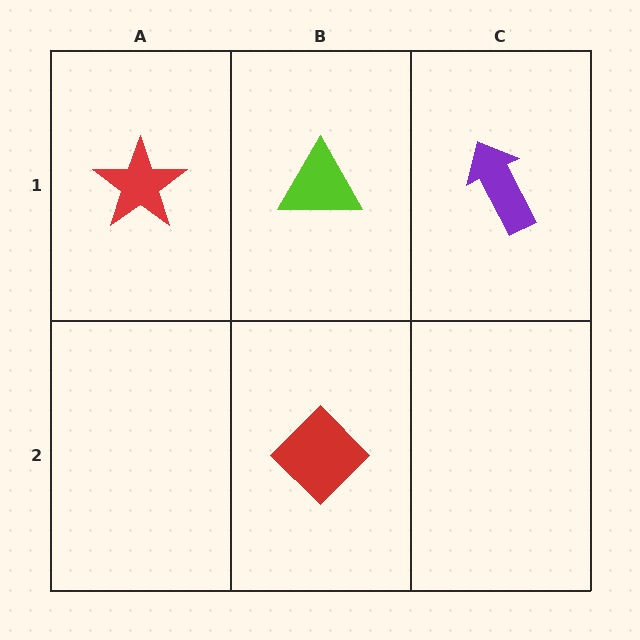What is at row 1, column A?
A red star.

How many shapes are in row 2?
1 shape.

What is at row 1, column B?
A lime triangle.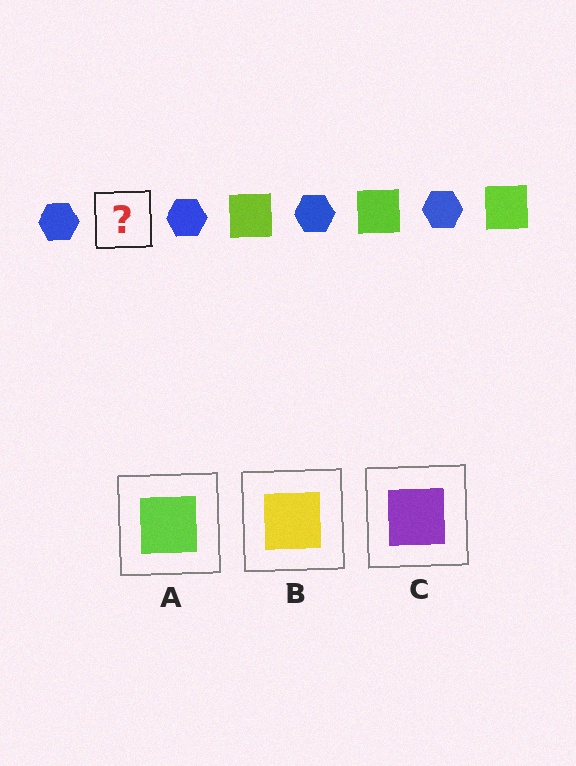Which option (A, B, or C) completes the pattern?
A.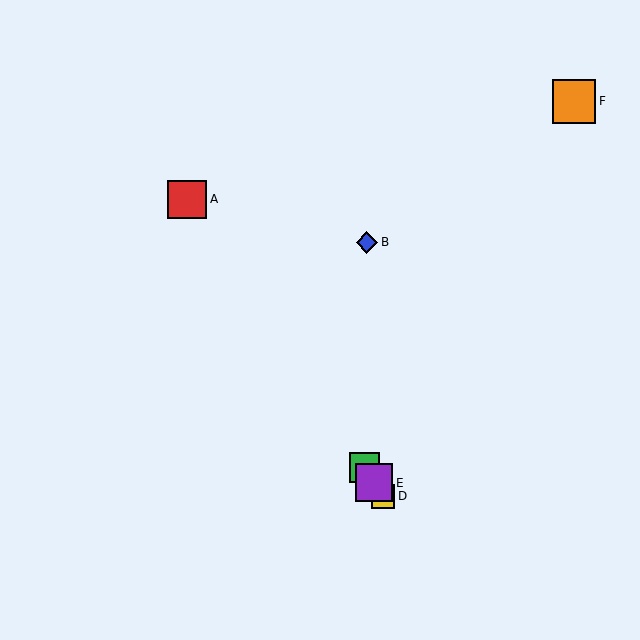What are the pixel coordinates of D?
Object D is at (383, 496).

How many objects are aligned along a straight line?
4 objects (A, C, D, E) are aligned along a straight line.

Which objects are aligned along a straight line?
Objects A, C, D, E are aligned along a straight line.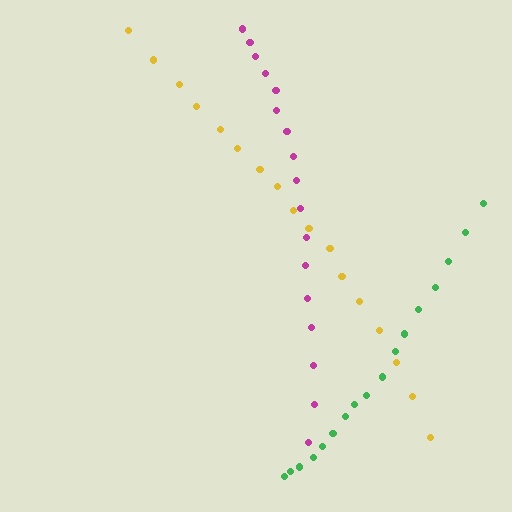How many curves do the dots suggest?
There are 3 distinct paths.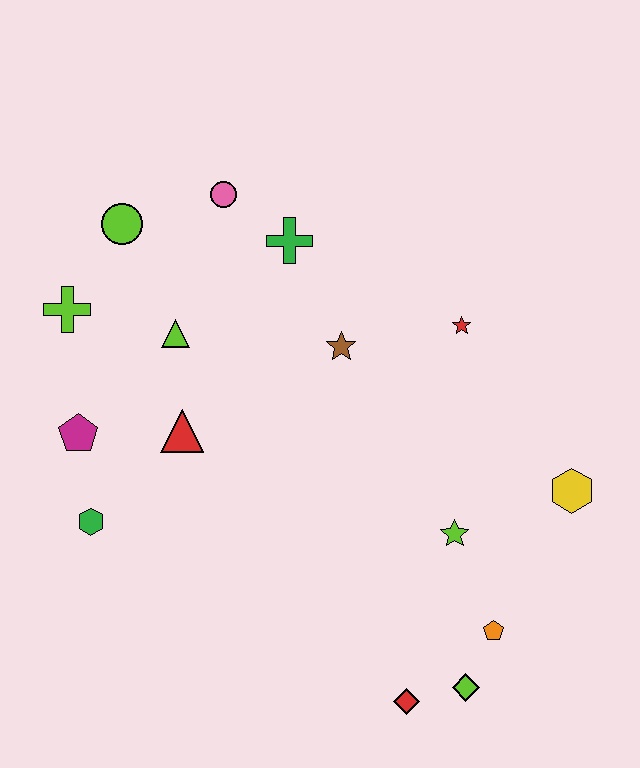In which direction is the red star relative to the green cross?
The red star is to the right of the green cross.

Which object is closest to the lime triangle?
The red triangle is closest to the lime triangle.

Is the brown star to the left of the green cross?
No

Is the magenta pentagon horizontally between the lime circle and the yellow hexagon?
No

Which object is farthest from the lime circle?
The lime diamond is farthest from the lime circle.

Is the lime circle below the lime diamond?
No